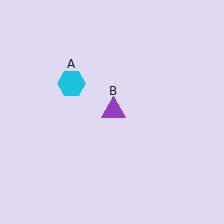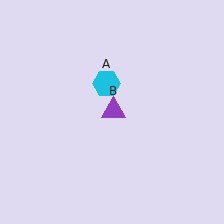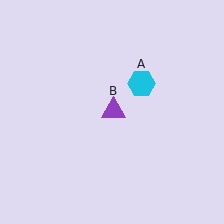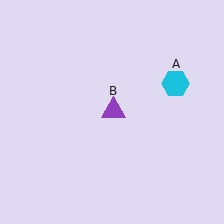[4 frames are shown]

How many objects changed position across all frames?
1 object changed position: cyan hexagon (object A).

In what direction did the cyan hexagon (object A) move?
The cyan hexagon (object A) moved right.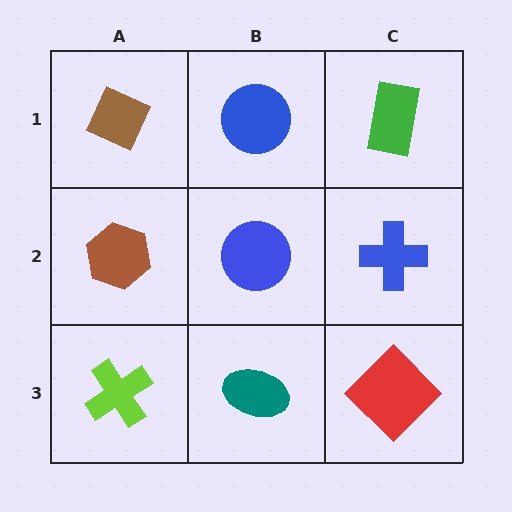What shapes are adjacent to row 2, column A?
A brown diamond (row 1, column A), a lime cross (row 3, column A), a blue circle (row 2, column B).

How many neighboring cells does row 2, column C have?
3.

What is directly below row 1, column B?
A blue circle.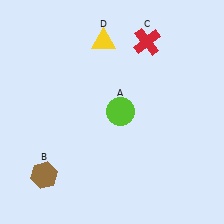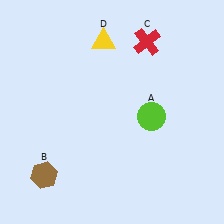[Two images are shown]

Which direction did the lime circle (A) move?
The lime circle (A) moved right.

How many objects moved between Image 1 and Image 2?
1 object moved between the two images.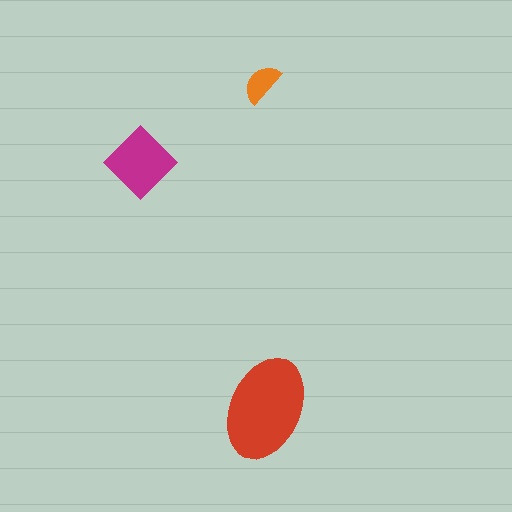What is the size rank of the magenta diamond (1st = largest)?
2nd.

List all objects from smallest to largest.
The orange semicircle, the magenta diamond, the red ellipse.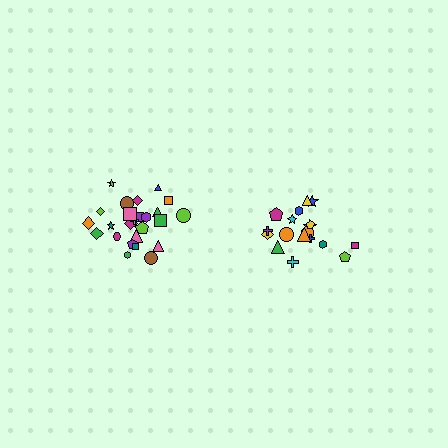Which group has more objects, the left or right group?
The left group.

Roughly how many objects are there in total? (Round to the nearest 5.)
Roughly 45 objects in total.